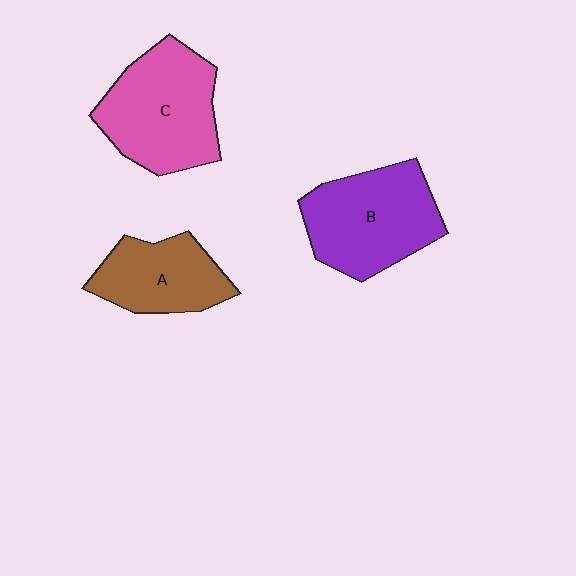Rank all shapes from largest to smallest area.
From largest to smallest: C (pink), B (purple), A (brown).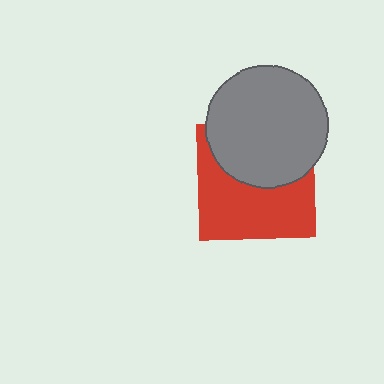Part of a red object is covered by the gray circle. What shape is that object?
It is a square.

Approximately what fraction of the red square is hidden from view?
Roughly 44% of the red square is hidden behind the gray circle.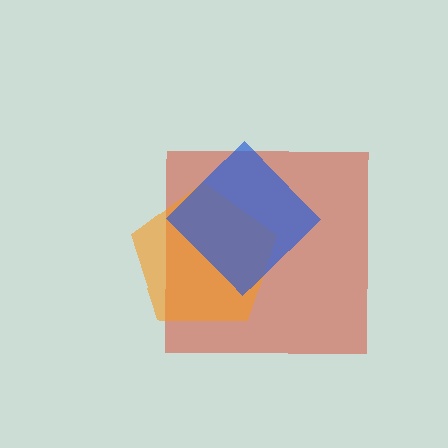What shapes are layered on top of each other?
The layered shapes are: a red square, an orange pentagon, a blue diamond.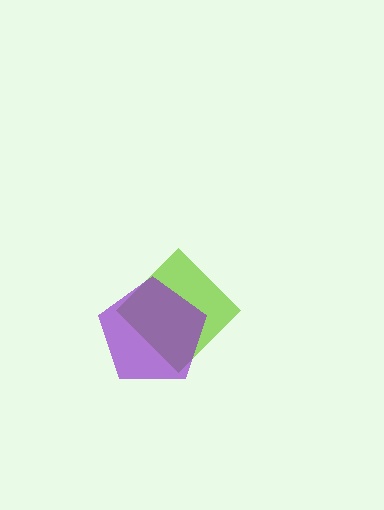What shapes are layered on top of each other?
The layered shapes are: a lime diamond, a purple pentagon.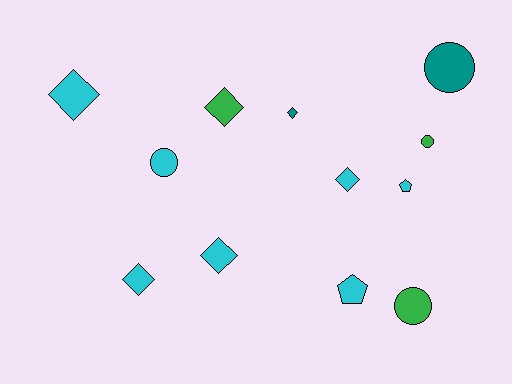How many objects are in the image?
There are 12 objects.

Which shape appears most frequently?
Diamond, with 6 objects.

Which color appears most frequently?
Cyan, with 7 objects.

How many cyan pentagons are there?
There are 2 cyan pentagons.